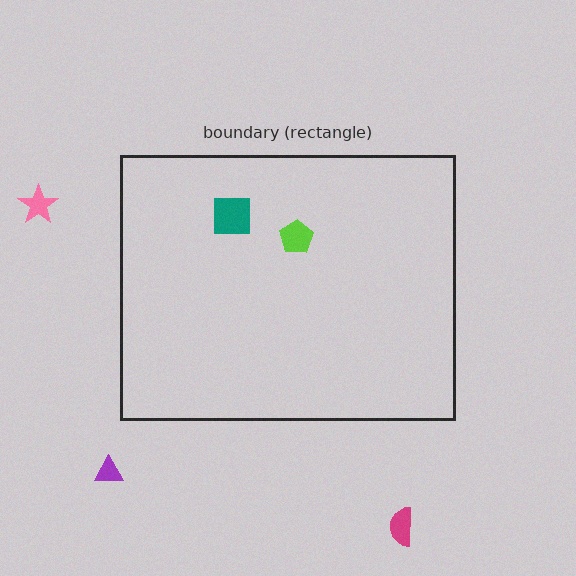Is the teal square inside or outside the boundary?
Inside.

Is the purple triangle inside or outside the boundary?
Outside.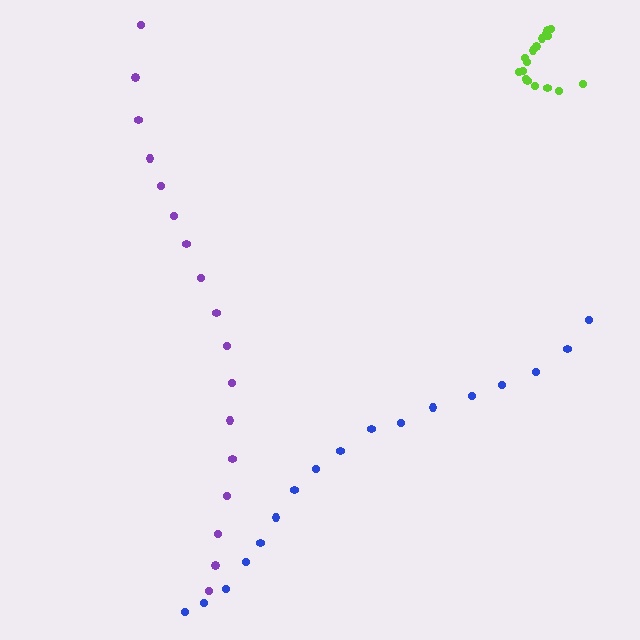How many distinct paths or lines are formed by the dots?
There are 3 distinct paths.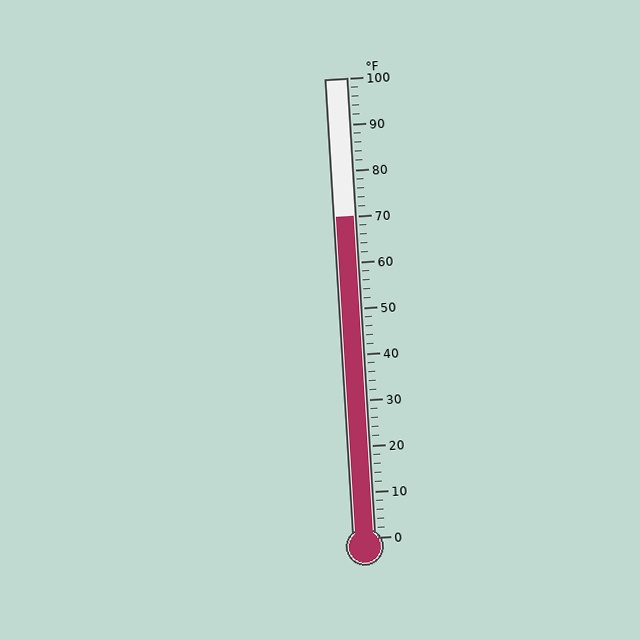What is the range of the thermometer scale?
The thermometer scale ranges from 0°F to 100°F.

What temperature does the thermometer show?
The thermometer shows approximately 70°F.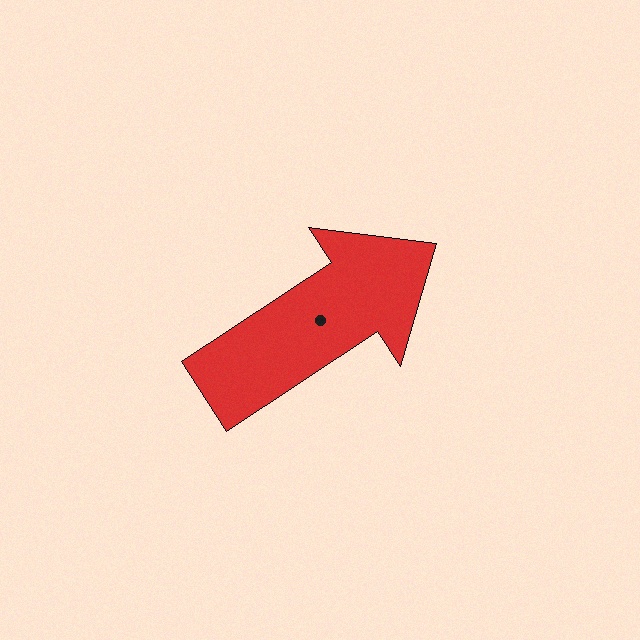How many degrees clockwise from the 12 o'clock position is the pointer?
Approximately 57 degrees.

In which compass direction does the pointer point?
Northeast.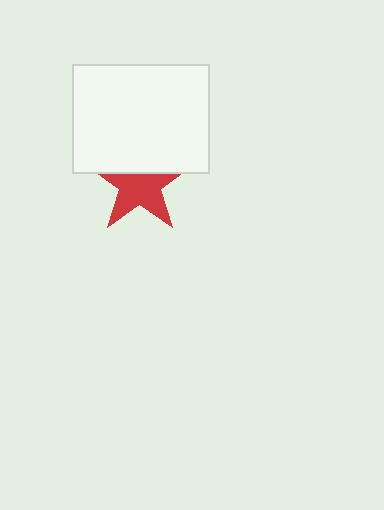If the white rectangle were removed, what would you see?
You would see the complete red star.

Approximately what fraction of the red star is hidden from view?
Roughly 35% of the red star is hidden behind the white rectangle.